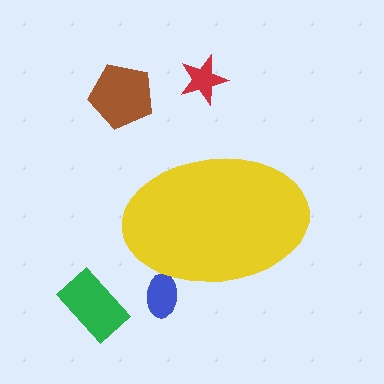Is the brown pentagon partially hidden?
No, the brown pentagon is fully visible.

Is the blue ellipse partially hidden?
Yes, the blue ellipse is partially hidden behind the yellow ellipse.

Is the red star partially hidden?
No, the red star is fully visible.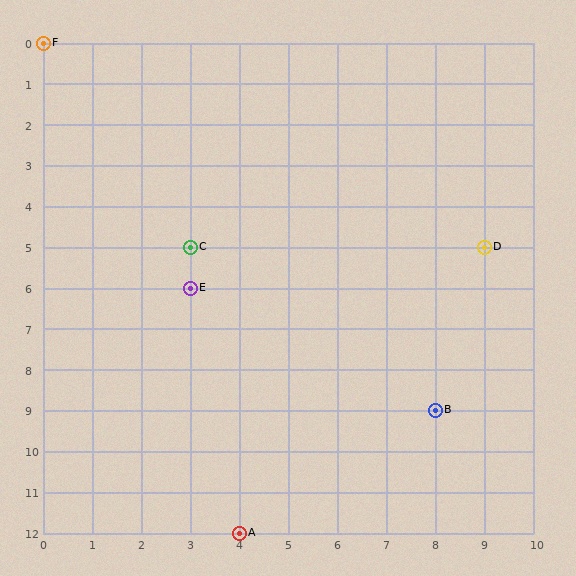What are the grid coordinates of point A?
Point A is at grid coordinates (4, 12).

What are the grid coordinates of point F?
Point F is at grid coordinates (0, 0).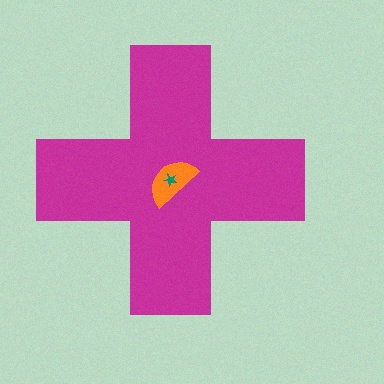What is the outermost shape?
The magenta cross.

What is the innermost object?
The teal star.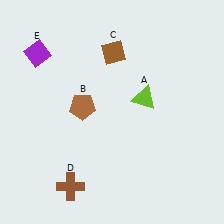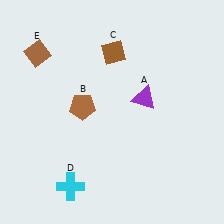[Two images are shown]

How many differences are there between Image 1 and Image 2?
There are 3 differences between the two images.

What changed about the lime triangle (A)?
In Image 1, A is lime. In Image 2, it changed to purple.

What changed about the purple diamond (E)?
In Image 1, E is purple. In Image 2, it changed to brown.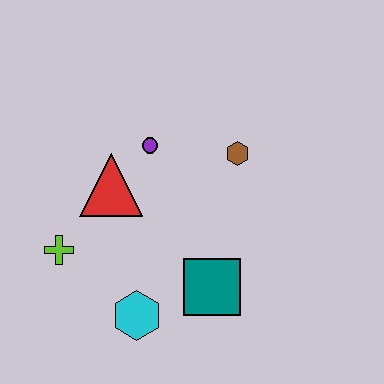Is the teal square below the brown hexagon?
Yes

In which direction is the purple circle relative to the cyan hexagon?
The purple circle is above the cyan hexagon.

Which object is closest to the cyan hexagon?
The teal square is closest to the cyan hexagon.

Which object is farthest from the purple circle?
The cyan hexagon is farthest from the purple circle.